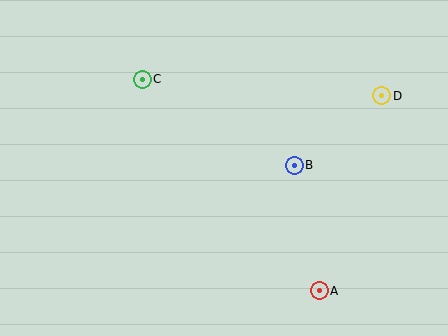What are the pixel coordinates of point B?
Point B is at (294, 165).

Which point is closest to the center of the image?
Point B at (294, 165) is closest to the center.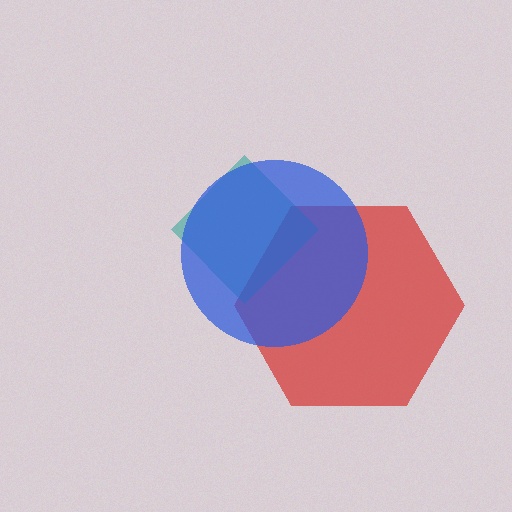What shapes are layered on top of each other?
The layered shapes are: a red hexagon, a teal diamond, a blue circle.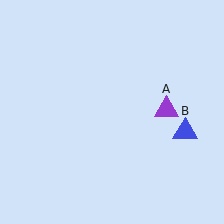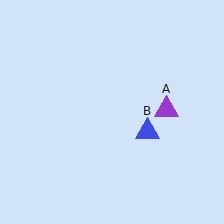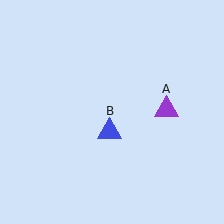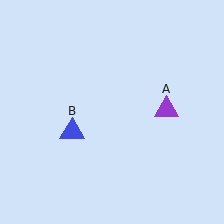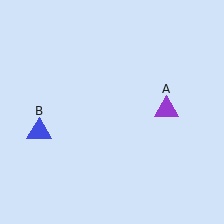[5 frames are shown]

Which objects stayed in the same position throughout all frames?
Purple triangle (object A) remained stationary.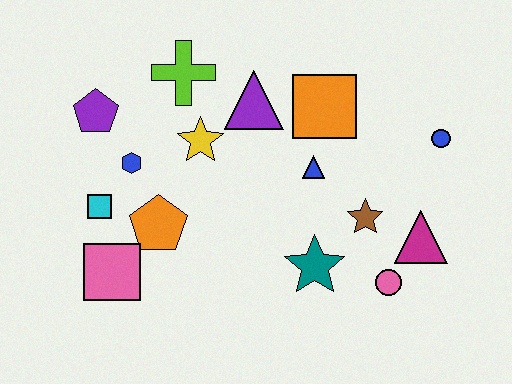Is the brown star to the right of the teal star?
Yes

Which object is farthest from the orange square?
The pink square is farthest from the orange square.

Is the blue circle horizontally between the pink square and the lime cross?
No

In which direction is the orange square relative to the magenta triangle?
The orange square is above the magenta triangle.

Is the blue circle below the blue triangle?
No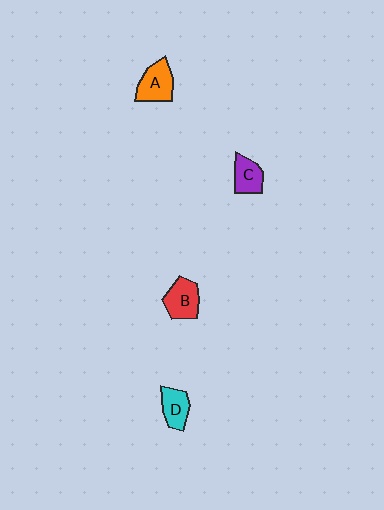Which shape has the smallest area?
Shape C (purple).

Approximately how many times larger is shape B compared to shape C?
Approximately 1.2 times.